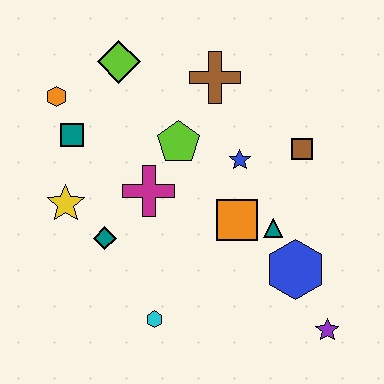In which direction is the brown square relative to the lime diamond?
The brown square is to the right of the lime diamond.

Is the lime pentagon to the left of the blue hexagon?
Yes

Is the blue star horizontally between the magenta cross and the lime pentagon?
No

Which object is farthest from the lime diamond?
The purple star is farthest from the lime diamond.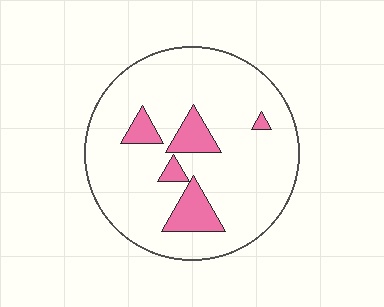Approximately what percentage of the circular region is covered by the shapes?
Approximately 15%.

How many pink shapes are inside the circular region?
5.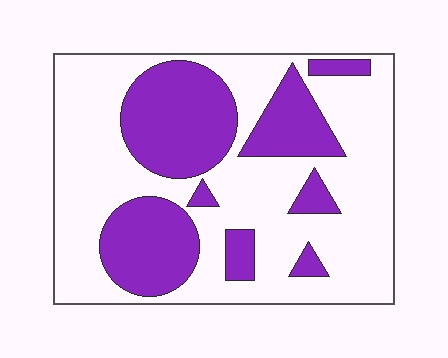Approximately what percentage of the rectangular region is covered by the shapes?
Approximately 35%.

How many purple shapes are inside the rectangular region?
8.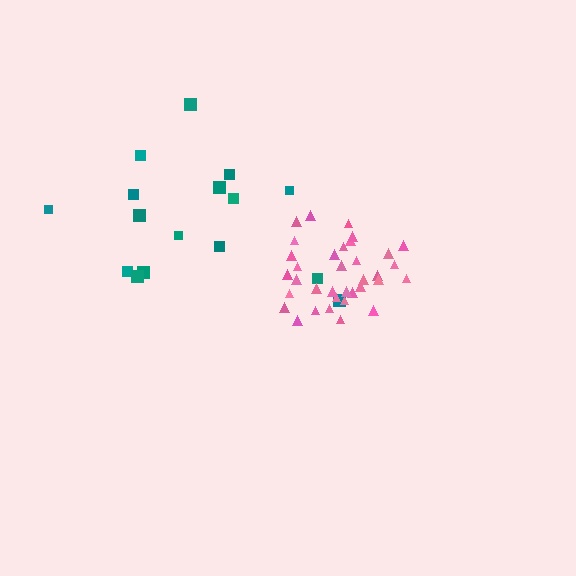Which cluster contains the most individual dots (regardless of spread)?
Pink (35).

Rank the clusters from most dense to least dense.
pink, teal.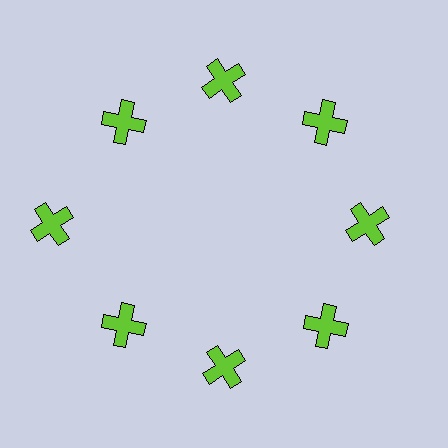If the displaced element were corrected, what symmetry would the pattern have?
It would have 8-fold rotational symmetry — the pattern would map onto itself every 45 degrees.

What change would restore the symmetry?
The symmetry would be restored by moving it inward, back onto the ring so that all 8 crosses sit at equal angles and equal distance from the center.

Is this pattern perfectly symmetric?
No. The 8 lime crosses are arranged in a ring, but one element near the 9 o'clock position is pushed outward from the center, breaking the 8-fold rotational symmetry.